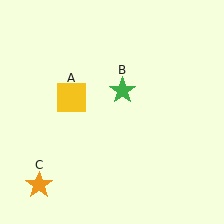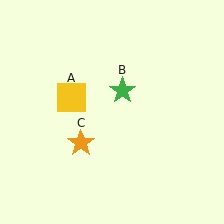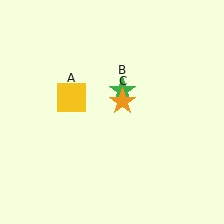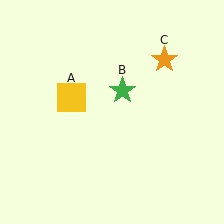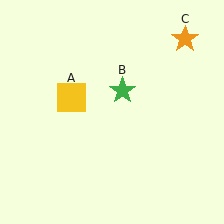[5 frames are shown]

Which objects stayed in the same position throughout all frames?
Yellow square (object A) and green star (object B) remained stationary.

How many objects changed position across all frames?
1 object changed position: orange star (object C).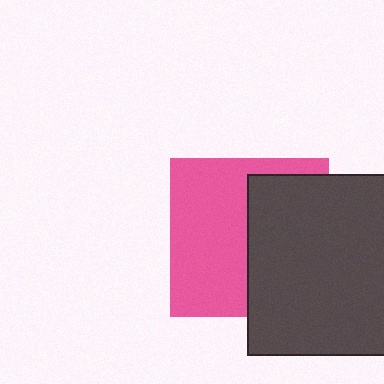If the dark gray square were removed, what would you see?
You would see the complete pink square.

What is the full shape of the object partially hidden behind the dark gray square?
The partially hidden object is a pink square.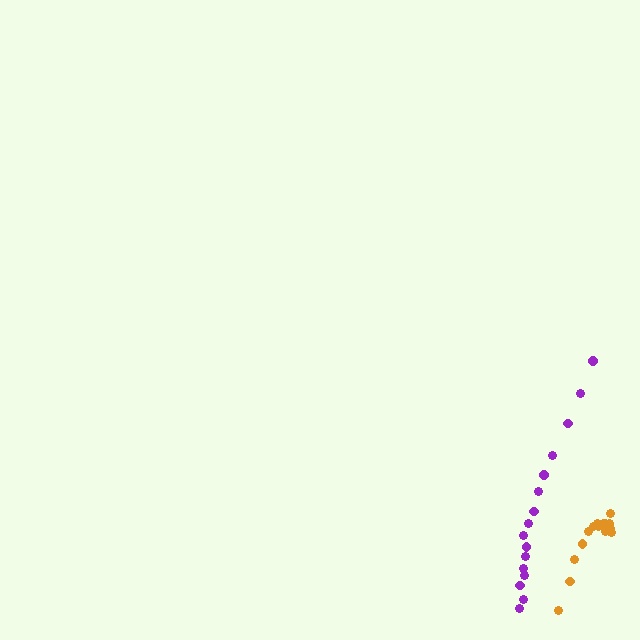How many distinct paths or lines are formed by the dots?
There are 2 distinct paths.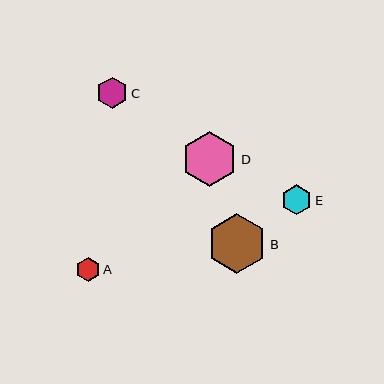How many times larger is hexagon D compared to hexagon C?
Hexagon D is approximately 1.8 times the size of hexagon C.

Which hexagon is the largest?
Hexagon B is the largest with a size of approximately 60 pixels.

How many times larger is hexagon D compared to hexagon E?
Hexagon D is approximately 1.9 times the size of hexagon E.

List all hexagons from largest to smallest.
From largest to smallest: B, D, C, E, A.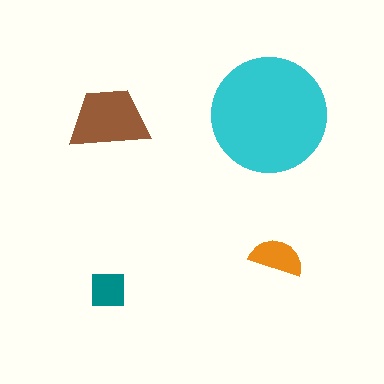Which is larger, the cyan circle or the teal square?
The cyan circle.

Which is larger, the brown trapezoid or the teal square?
The brown trapezoid.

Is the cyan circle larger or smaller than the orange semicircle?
Larger.